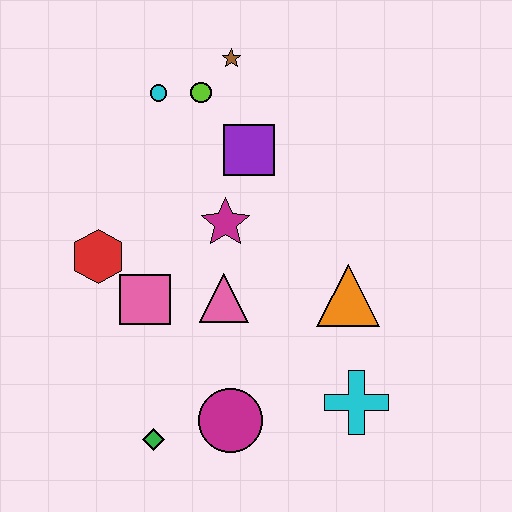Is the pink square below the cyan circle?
Yes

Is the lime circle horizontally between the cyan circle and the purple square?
Yes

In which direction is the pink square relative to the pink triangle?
The pink square is to the left of the pink triangle.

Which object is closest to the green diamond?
The magenta circle is closest to the green diamond.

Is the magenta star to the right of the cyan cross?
No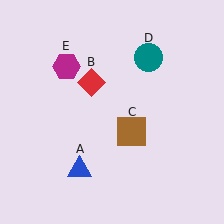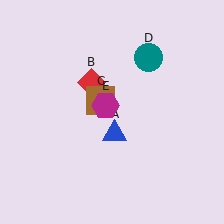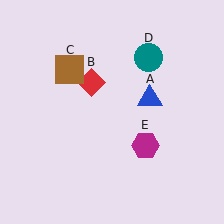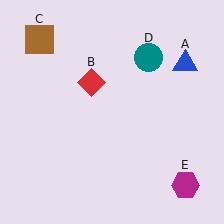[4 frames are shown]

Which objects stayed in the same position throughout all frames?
Red diamond (object B) and teal circle (object D) remained stationary.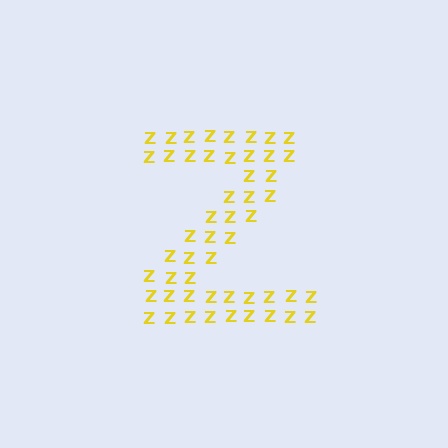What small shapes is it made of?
It is made of small letter Z's.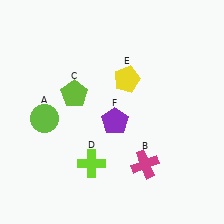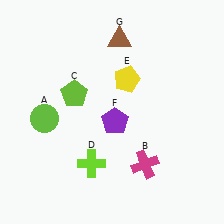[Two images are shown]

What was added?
A brown triangle (G) was added in Image 2.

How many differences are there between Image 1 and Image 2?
There is 1 difference between the two images.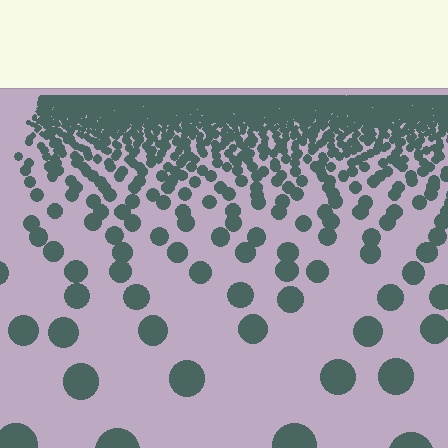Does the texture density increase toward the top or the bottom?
Density increases toward the top.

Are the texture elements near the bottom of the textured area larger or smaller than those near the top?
Larger. Near the bottom, elements are closer to the viewer and appear at a bigger on-screen size.